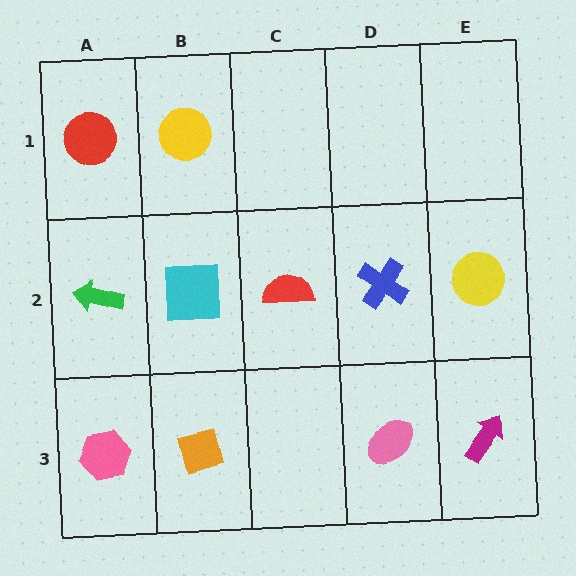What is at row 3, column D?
A pink ellipse.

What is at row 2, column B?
A cyan square.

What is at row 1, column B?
A yellow circle.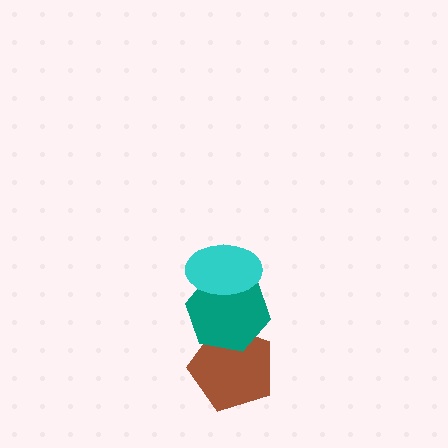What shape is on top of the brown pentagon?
The teal hexagon is on top of the brown pentagon.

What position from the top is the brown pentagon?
The brown pentagon is 3rd from the top.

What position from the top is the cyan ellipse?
The cyan ellipse is 1st from the top.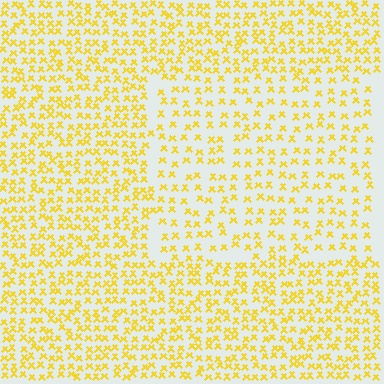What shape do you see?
I see a rectangle.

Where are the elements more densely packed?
The elements are more densely packed outside the rectangle boundary.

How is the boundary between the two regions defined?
The boundary is defined by a change in element density (approximately 1.7x ratio). All elements are the same color, size, and shape.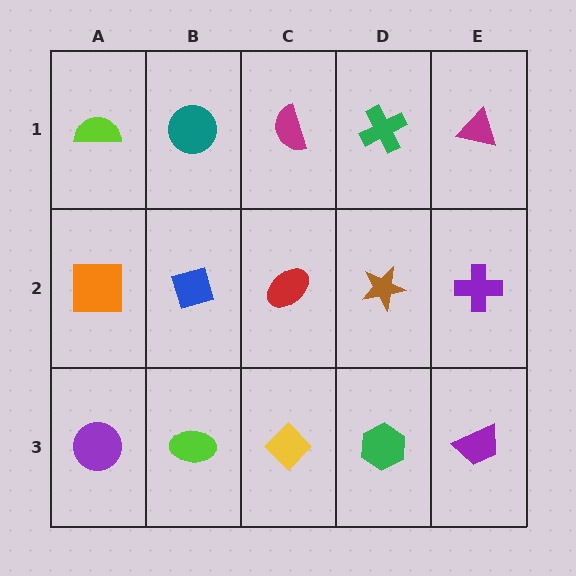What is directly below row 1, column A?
An orange square.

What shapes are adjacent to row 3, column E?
A purple cross (row 2, column E), a green hexagon (row 3, column D).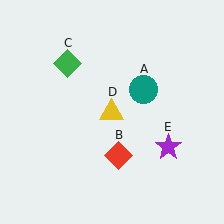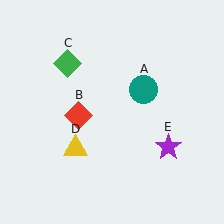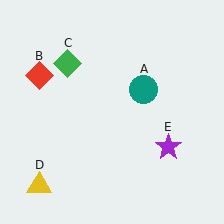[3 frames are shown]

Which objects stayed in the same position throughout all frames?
Teal circle (object A) and green diamond (object C) and purple star (object E) remained stationary.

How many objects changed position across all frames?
2 objects changed position: red diamond (object B), yellow triangle (object D).